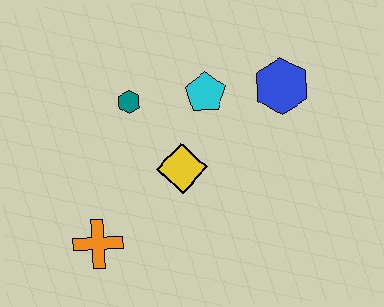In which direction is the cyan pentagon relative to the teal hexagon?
The cyan pentagon is to the right of the teal hexagon.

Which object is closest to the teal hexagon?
The cyan pentagon is closest to the teal hexagon.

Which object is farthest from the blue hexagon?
The orange cross is farthest from the blue hexagon.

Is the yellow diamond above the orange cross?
Yes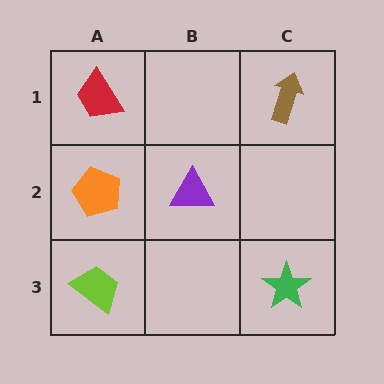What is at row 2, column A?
An orange pentagon.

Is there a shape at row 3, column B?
No, that cell is empty.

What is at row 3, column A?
A lime trapezoid.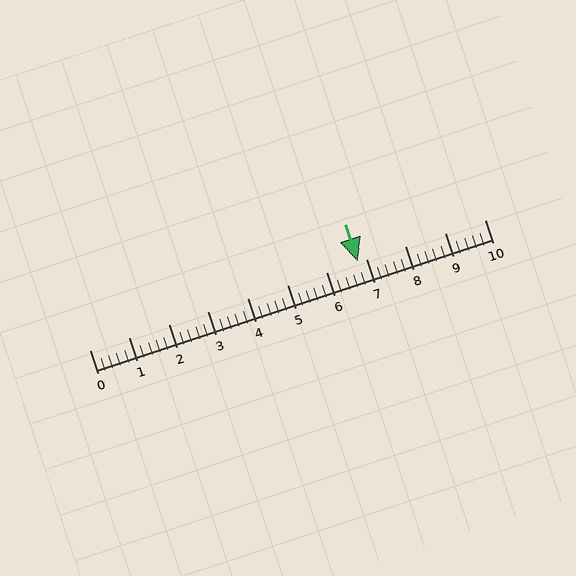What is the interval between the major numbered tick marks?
The major tick marks are spaced 1 units apart.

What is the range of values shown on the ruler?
The ruler shows values from 0 to 10.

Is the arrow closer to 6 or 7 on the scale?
The arrow is closer to 7.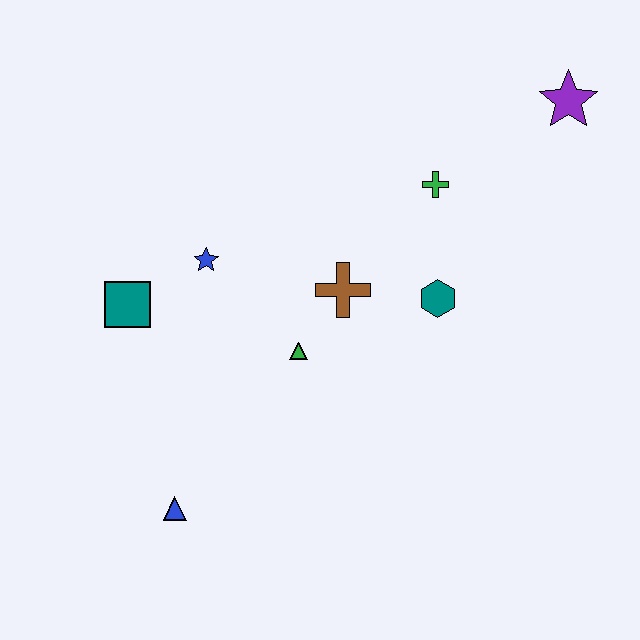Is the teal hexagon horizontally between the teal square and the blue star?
No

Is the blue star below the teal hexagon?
No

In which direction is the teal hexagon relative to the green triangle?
The teal hexagon is to the right of the green triangle.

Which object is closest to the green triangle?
The brown cross is closest to the green triangle.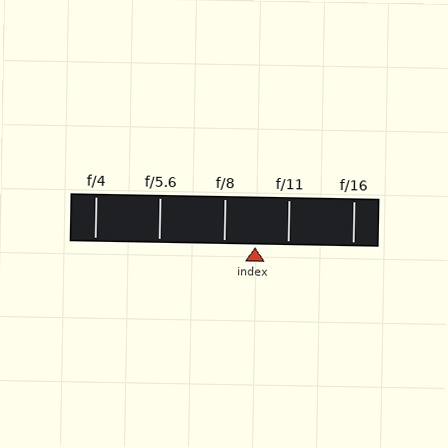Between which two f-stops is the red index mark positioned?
The index mark is between f/8 and f/11.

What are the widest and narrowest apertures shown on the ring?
The widest aperture shown is f/4 and the narrowest is f/16.